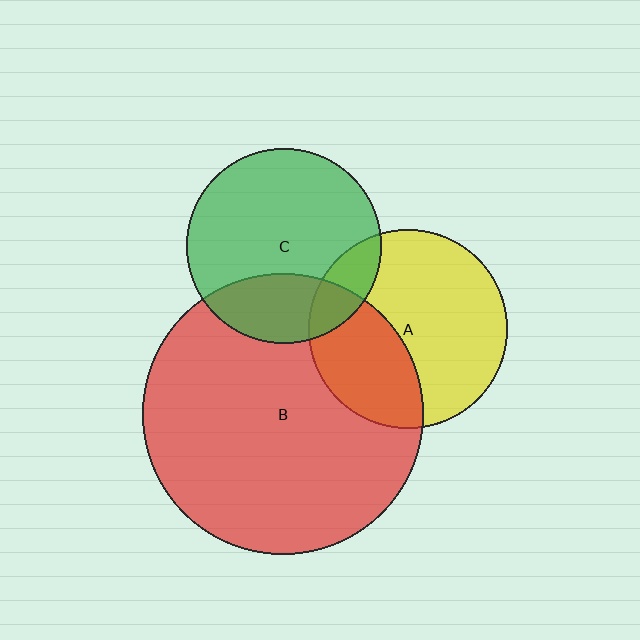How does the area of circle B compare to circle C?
Approximately 2.1 times.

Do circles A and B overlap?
Yes.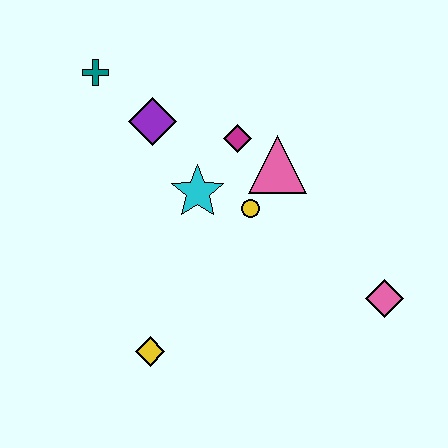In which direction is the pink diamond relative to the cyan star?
The pink diamond is to the right of the cyan star.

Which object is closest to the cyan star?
The yellow circle is closest to the cyan star.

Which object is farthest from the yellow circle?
The teal cross is farthest from the yellow circle.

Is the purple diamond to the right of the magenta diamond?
No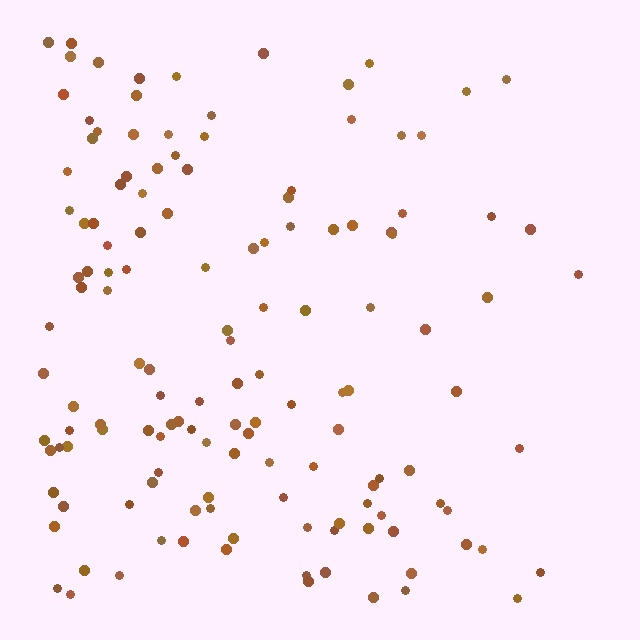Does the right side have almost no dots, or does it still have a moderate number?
Still a moderate number, just noticeably fewer than the left.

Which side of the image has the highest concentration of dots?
The left.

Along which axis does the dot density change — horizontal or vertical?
Horizontal.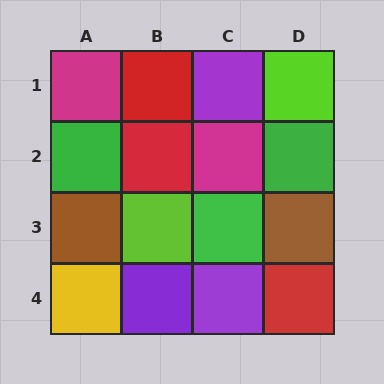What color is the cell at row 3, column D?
Brown.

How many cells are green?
3 cells are green.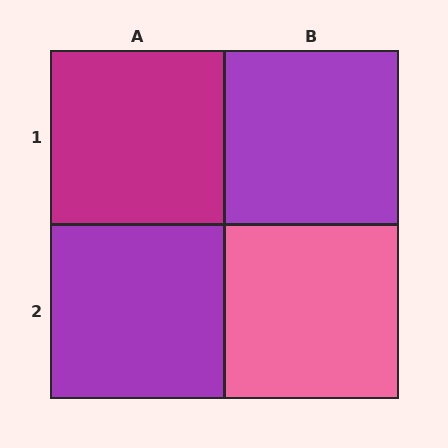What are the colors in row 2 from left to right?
Purple, pink.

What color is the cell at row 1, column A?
Magenta.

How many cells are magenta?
1 cell is magenta.